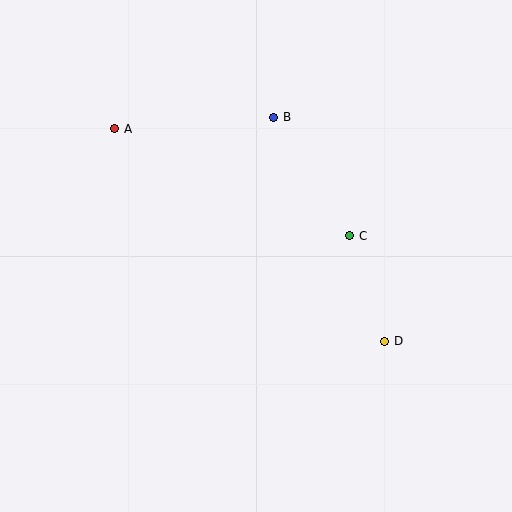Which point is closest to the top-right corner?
Point B is closest to the top-right corner.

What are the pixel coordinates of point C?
Point C is at (350, 236).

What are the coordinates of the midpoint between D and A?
The midpoint between D and A is at (250, 235).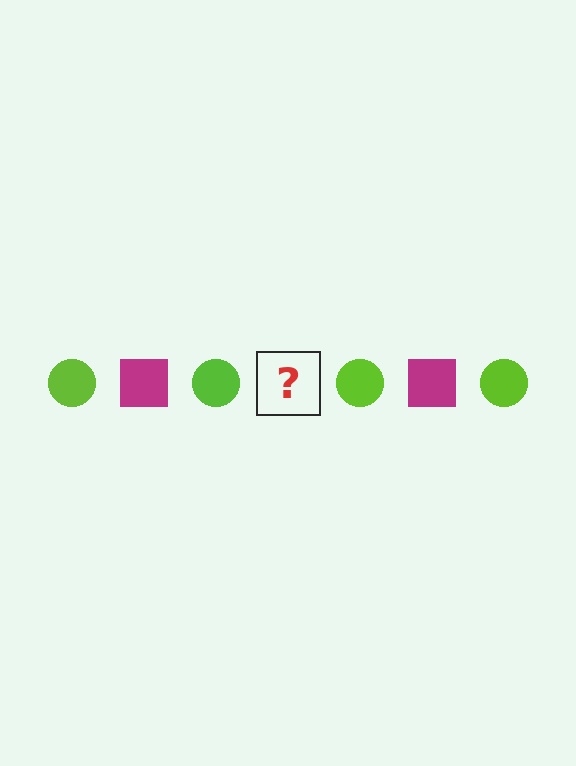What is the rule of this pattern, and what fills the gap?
The rule is that the pattern alternates between lime circle and magenta square. The gap should be filled with a magenta square.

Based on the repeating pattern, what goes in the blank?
The blank should be a magenta square.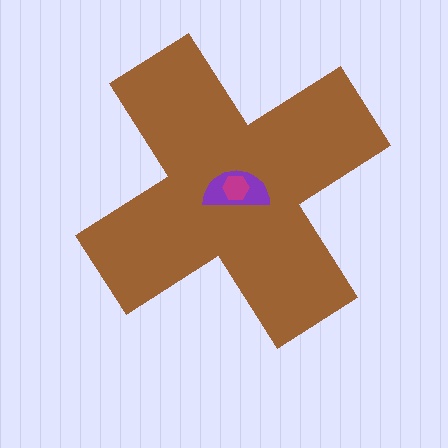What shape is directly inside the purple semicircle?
The magenta hexagon.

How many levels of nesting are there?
3.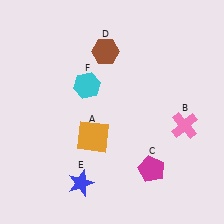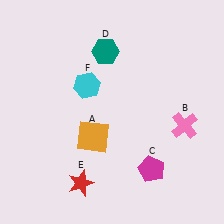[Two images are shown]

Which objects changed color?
D changed from brown to teal. E changed from blue to red.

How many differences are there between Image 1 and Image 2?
There are 2 differences between the two images.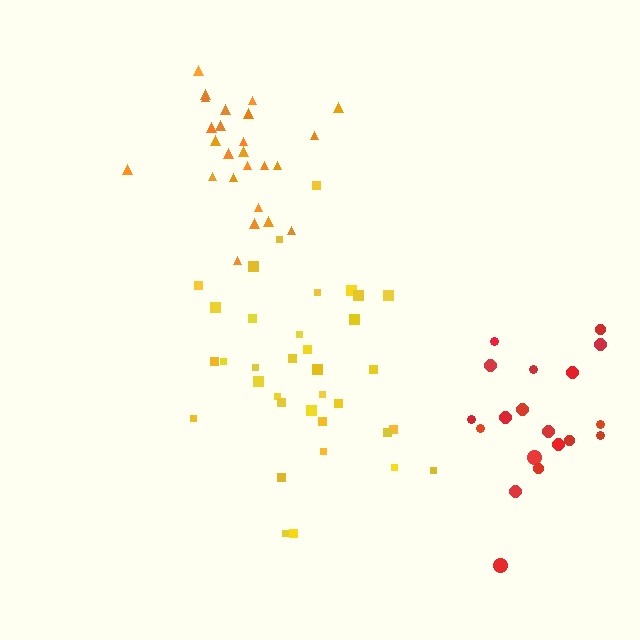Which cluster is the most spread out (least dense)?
Red.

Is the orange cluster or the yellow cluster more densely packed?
Orange.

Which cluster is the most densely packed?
Orange.